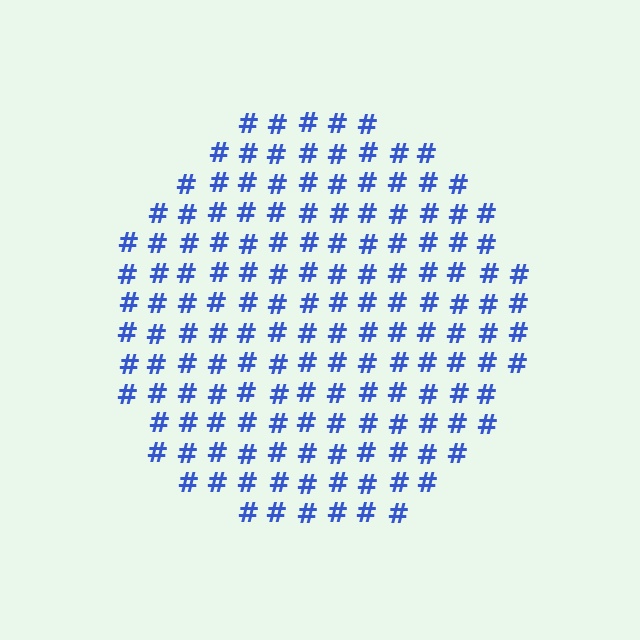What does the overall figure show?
The overall figure shows a circle.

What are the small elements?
The small elements are hash symbols.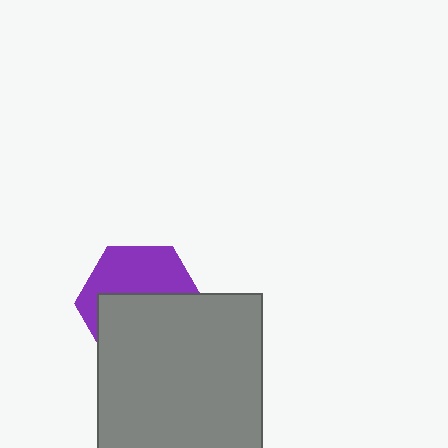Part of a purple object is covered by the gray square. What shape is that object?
It is a hexagon.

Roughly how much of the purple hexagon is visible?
A small part of it is visible (roughly 45%).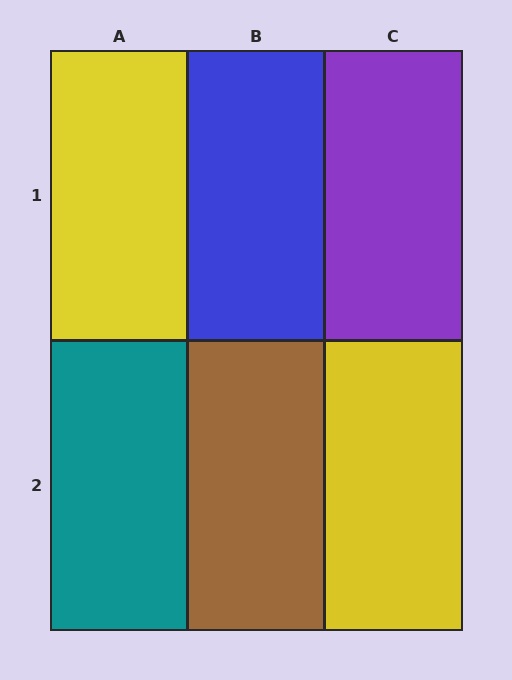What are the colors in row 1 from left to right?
Yellow, blue, purple.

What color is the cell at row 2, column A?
Teal.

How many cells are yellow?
2 cells are yellow.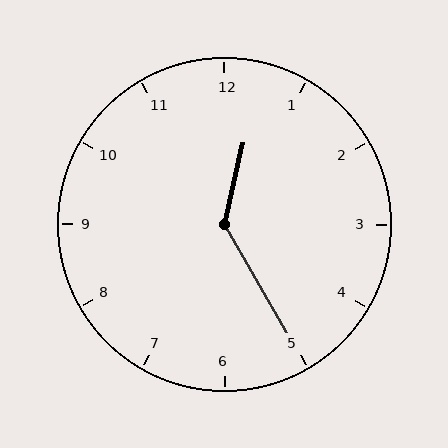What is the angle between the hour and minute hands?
Approximately 138 degrees.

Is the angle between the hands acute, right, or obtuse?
It is obtuse.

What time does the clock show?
12:25.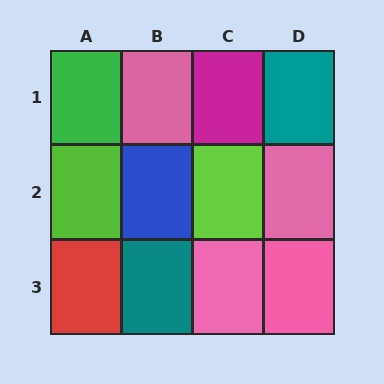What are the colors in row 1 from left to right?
Green, pink, magenta, teal.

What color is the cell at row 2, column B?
Blue.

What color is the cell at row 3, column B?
Teal.